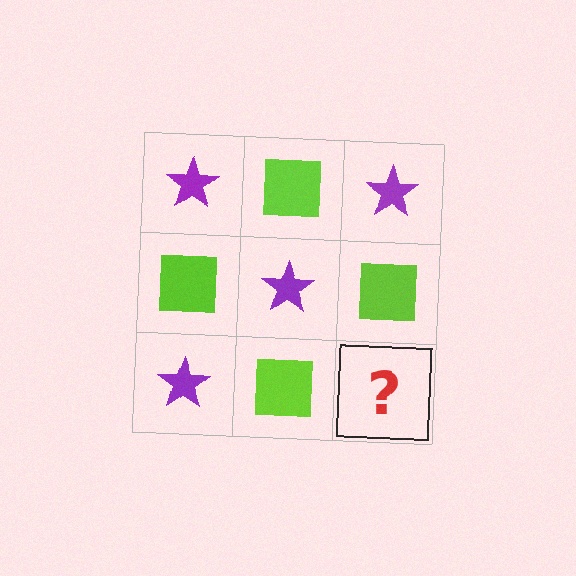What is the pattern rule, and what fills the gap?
The rule is that it alternates purple star and lime square in a checkerboard pattern. The gap should be filled with a purple star.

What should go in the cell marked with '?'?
The missing cell should contain a purple star.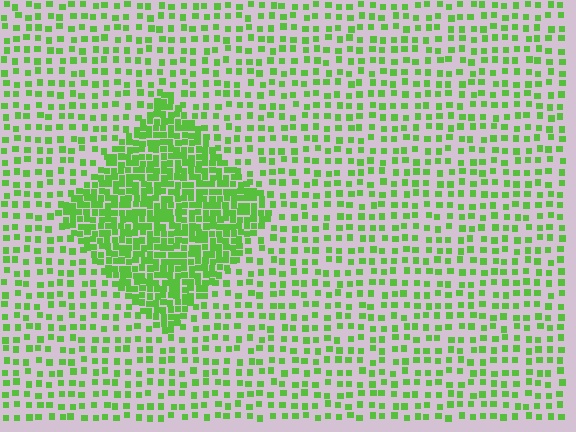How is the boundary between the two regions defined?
The boundary is defined by a change in element density (approximately 2.5x ratio). All elements are the same color, size, and shape.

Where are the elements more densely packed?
The elements are more densely packed inside the diamond boundary.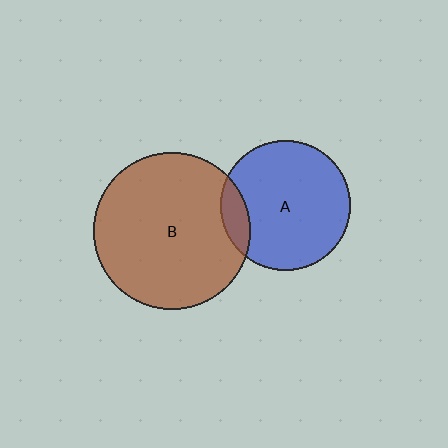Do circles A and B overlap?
Yes.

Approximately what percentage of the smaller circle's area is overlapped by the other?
Approximately 10%.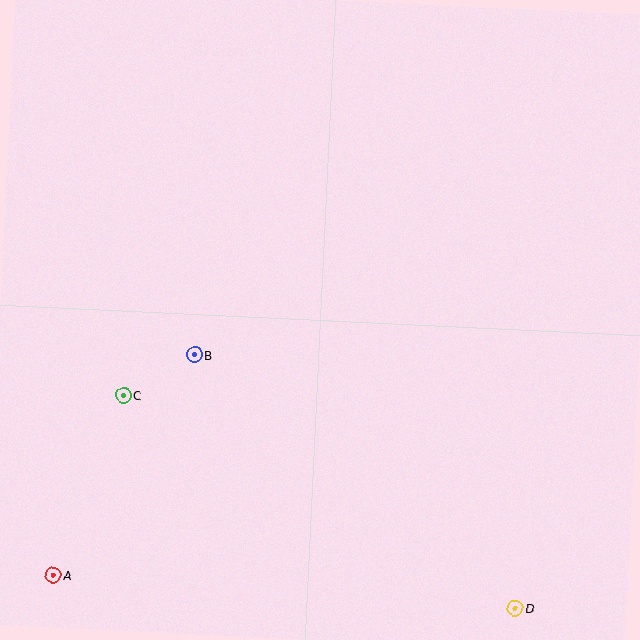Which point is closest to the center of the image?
Point B at (194, 355) is closest to the center.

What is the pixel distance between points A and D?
The distance between A and D is 463 pixels.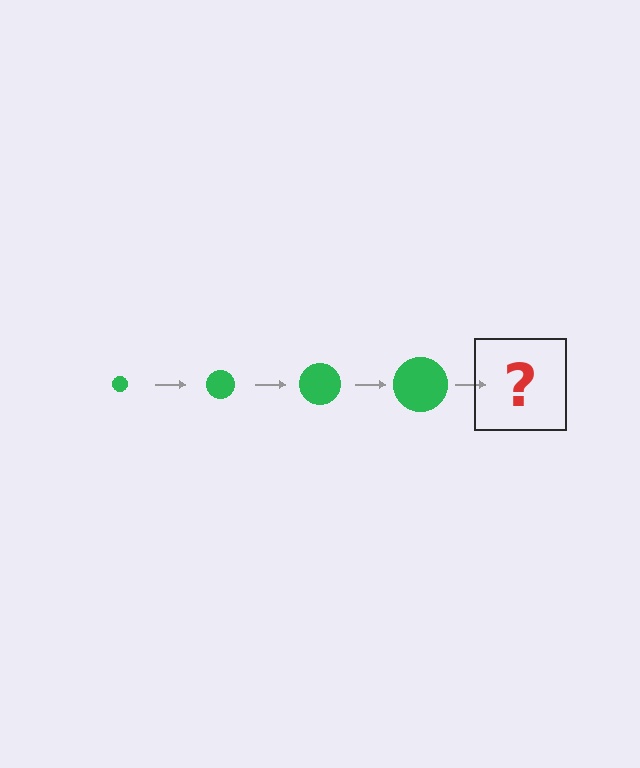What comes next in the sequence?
The next element should be a green circle, larger than the previous one.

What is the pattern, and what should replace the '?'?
The pattern is that the circle gets progressively larger each step. The '?' should be a green circle, larger than the previous one.